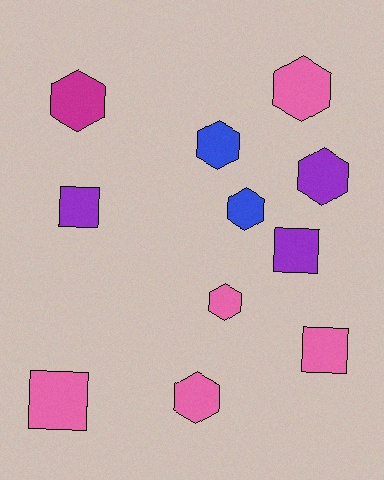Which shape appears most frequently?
Hexagon, with 7 objects.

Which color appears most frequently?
Pink, with 5 objects.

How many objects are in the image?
There are 11 objects.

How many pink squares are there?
There are 2 pink squares.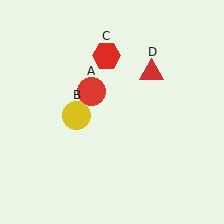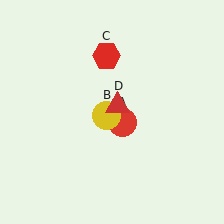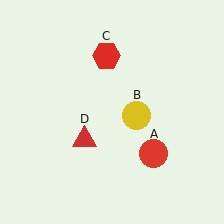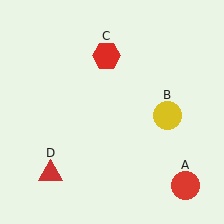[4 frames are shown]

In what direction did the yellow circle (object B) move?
The yellow circle (object B) moved right.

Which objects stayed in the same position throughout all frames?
Red hexagon (object C) remained stationary.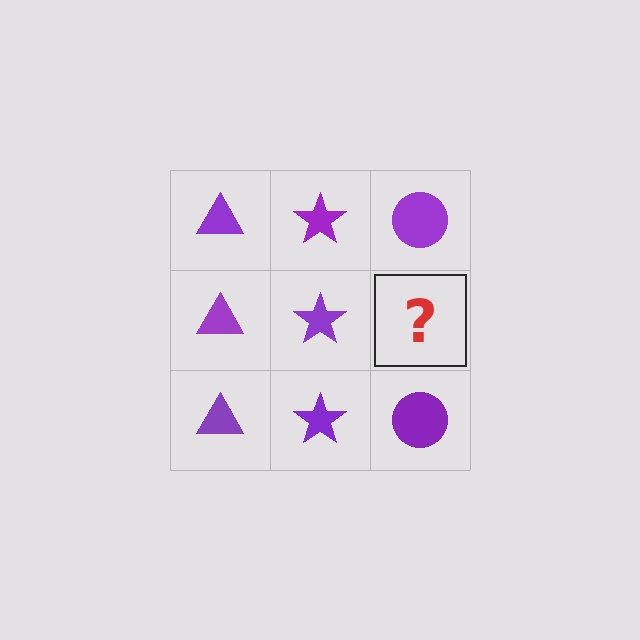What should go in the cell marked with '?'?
The missing cell should contain a purple circle.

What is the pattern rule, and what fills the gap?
The rule is that each column has a consistent shape. The gap should be filled with a purple circle.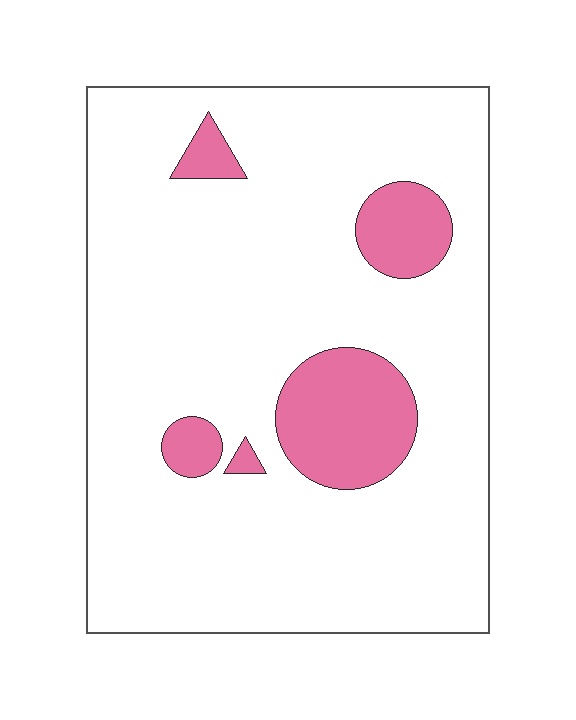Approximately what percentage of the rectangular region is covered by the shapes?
Approximately 15%.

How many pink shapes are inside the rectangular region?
5.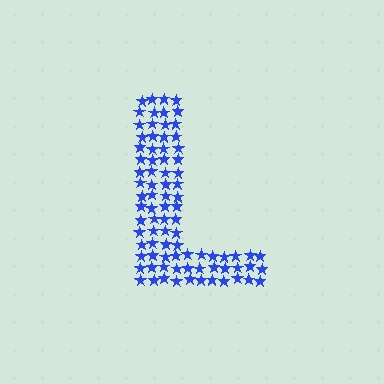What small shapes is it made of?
It is made of small stars.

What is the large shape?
The large shape is the letter L.